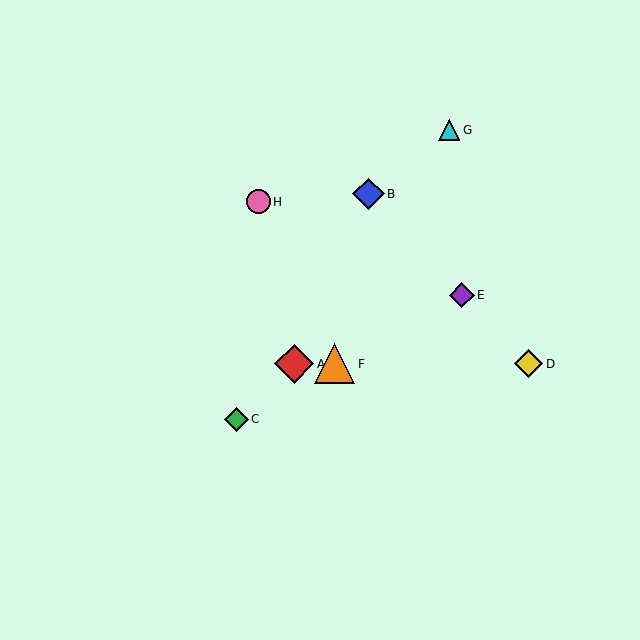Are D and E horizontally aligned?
No, D is at y≈364 and E is at y≈295.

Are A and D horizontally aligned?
Yes, both are at y≈364.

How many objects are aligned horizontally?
3 objects (A, D, F) are aligned horizontally.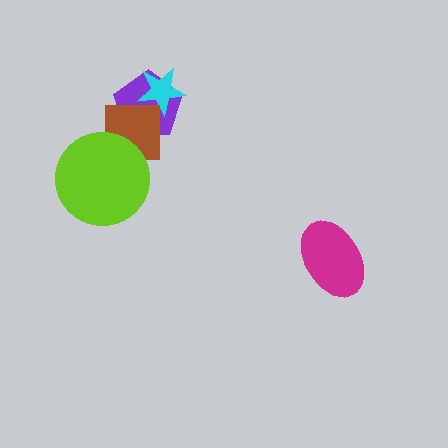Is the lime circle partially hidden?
No, no other shape covers it.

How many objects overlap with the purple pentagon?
2 objects overlap with the purple pentagon.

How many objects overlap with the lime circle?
1 object overlaps with the lime circle.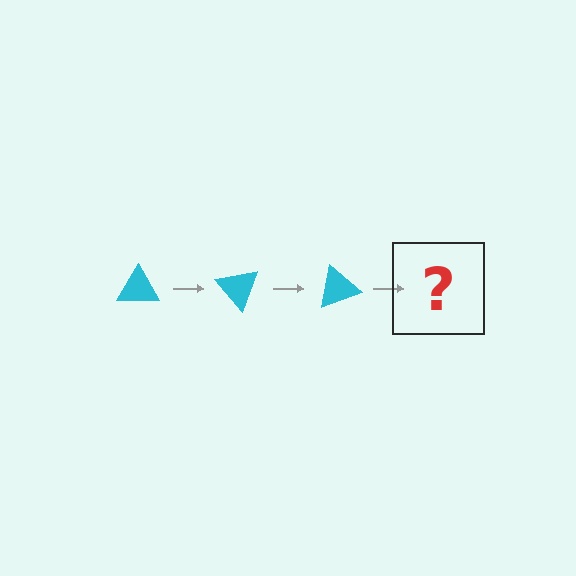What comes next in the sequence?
The next element should be a cyan triangle rotated 150 degrees.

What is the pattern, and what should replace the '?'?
The pattern is that the triangle rotates 50 degrees each step. The '?' should be a cyan triangle rotated 150 degrees.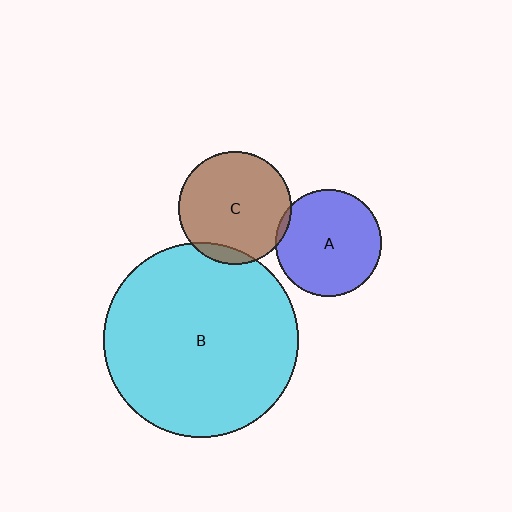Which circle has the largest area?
Circle B (cyan).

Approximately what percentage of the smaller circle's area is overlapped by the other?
Approximately 5%.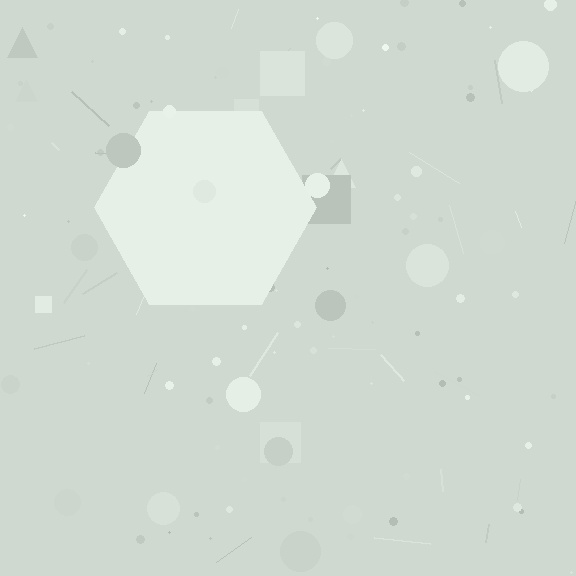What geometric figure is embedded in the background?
A hexagon is embedded in the background.